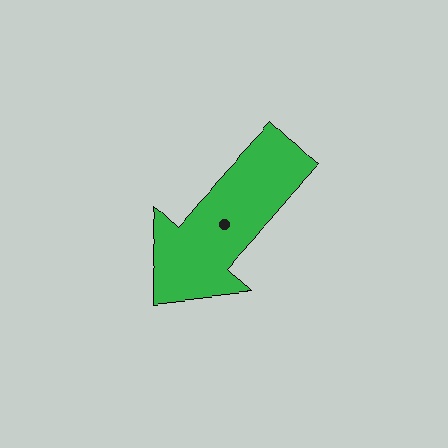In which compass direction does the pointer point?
Southwest.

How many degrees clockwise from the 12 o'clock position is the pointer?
Approximately 223 degrees.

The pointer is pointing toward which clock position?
Roughly 7 o'clock.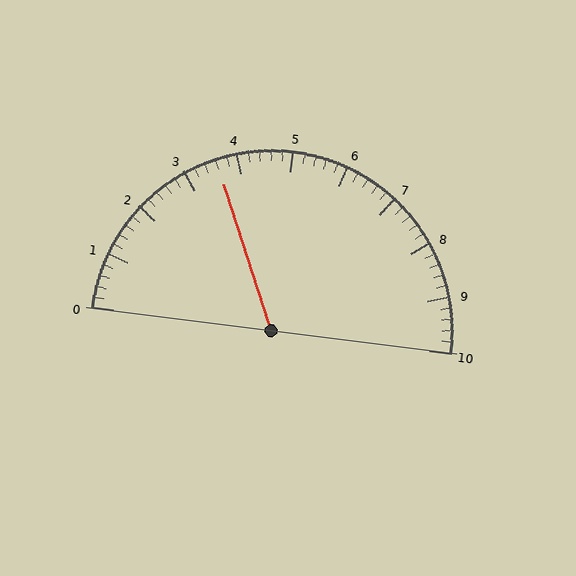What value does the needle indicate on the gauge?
The needle indicates approximately 3.6.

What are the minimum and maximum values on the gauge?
The gauge ranges from 0 to 10.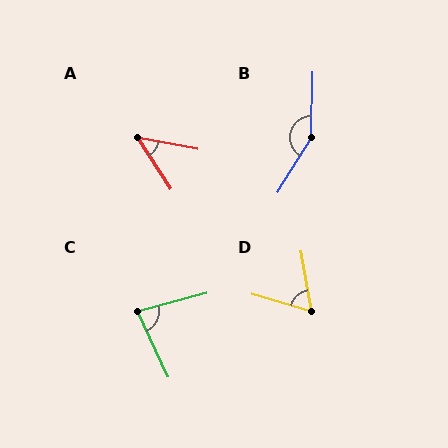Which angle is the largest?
B, at approximately 150 degrees.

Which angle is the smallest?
A, at approximately 47 degrees.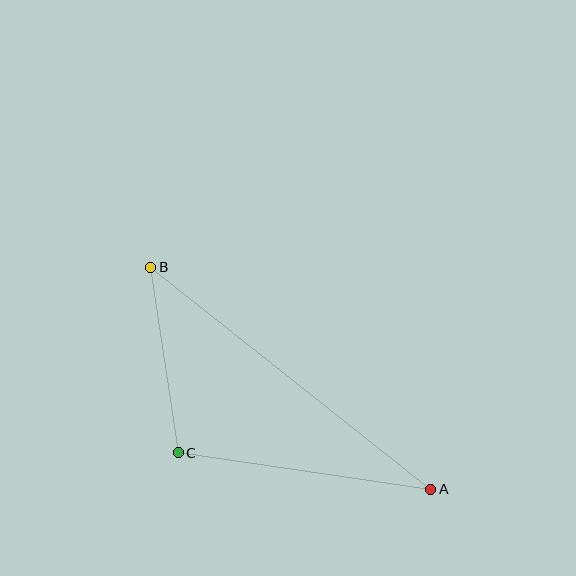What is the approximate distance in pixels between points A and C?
The distance between A and C is approximately 255 pixels.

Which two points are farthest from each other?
Points A and B are farthest from each other.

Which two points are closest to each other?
Points B and C are closest to each other.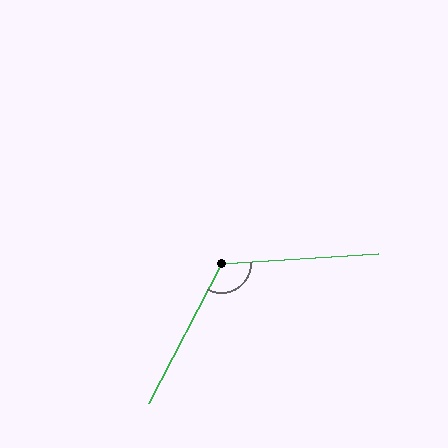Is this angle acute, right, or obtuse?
It is obtuse.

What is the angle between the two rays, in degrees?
Approximately 121 degrees.